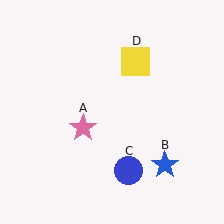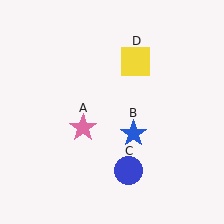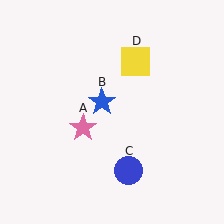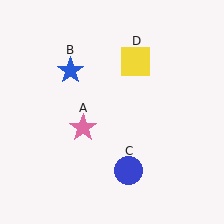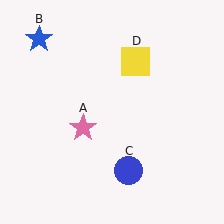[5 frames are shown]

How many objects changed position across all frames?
1 object changed position: blue star (object B).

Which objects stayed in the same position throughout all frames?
Pink star (object A) and blue circle (object C) and yellow square (object D) remained stationary.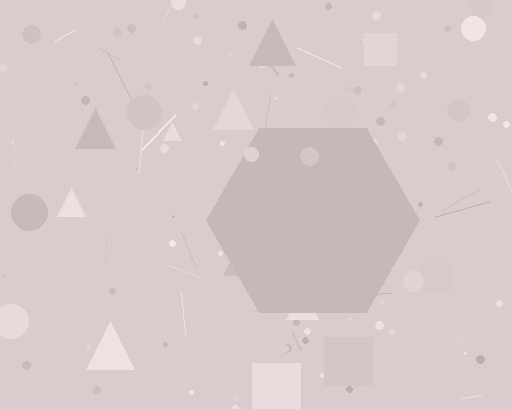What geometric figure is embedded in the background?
A hexagon is embedded in the background.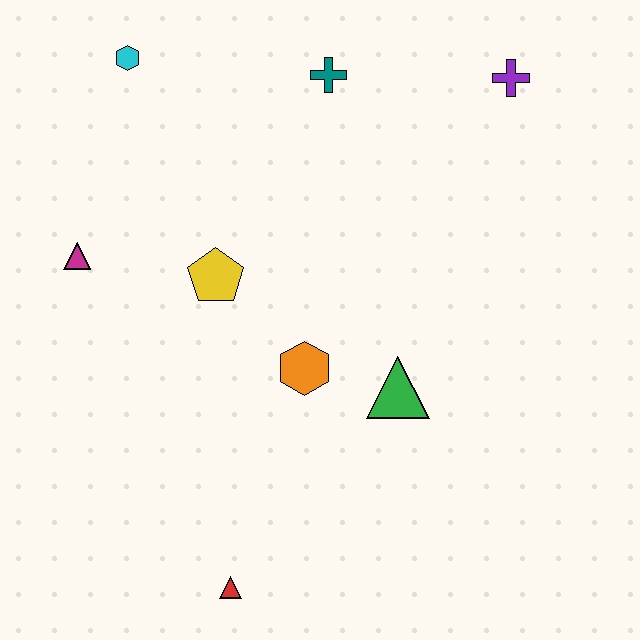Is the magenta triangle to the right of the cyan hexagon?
No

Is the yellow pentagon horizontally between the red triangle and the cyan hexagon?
Yes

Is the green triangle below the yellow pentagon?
Yes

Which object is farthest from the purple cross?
The red triangle is farthest from the purple cross.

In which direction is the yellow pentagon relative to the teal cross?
The yellow pentagon is below the teal cross.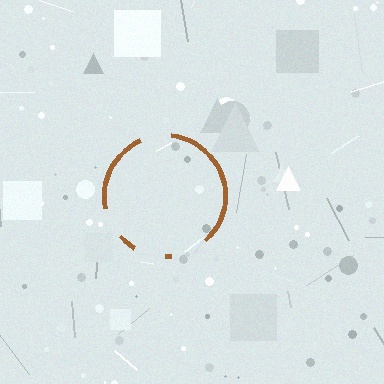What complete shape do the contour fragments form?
The contour fragments form a circle.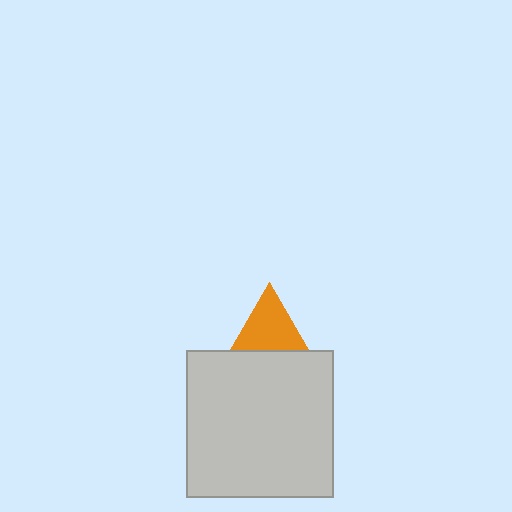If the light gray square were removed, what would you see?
You would see the complete orange triangle.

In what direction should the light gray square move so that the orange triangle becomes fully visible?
The light gray square should move down. That is the shortest direction to clear the overlap and leave the orange triangle fully visible.